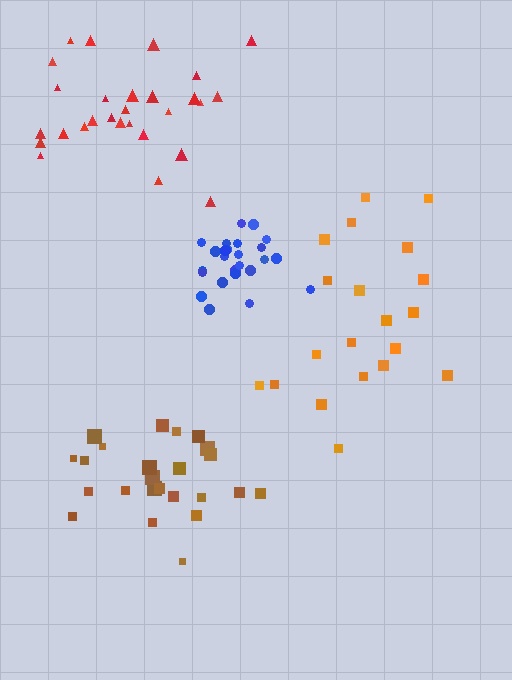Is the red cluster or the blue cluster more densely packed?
Blue.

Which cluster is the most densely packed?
Blue.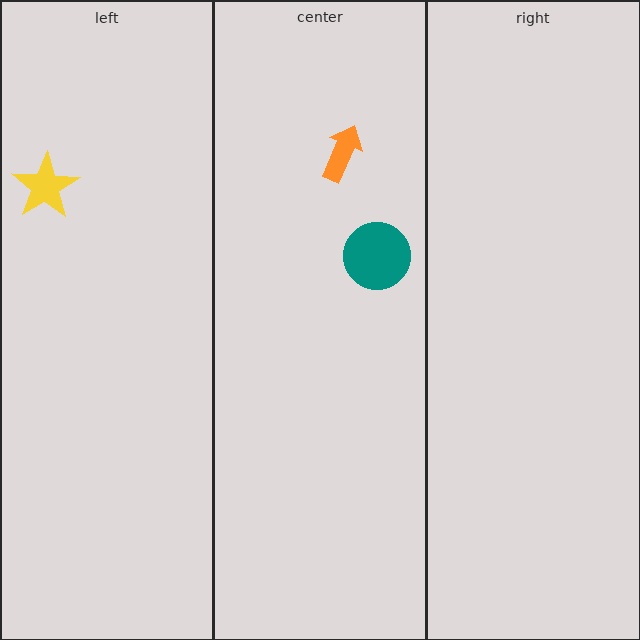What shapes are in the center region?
The teal circle, the orange arrow.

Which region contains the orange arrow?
The center region.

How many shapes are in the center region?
2.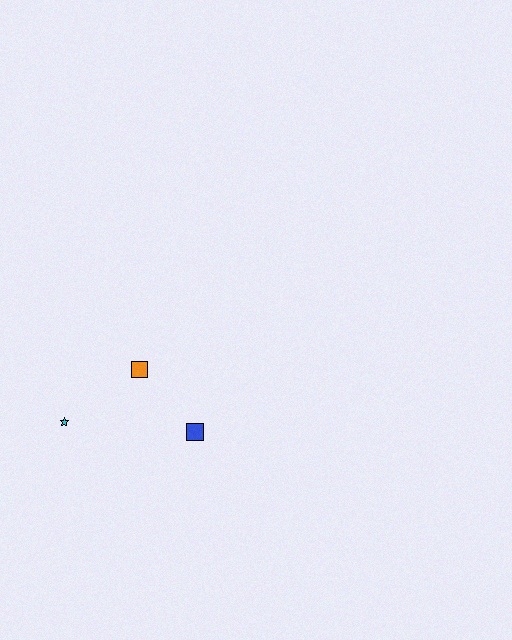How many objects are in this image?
There are 3 objects.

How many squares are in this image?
There are 2 squares.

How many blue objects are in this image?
There is 1 blue object.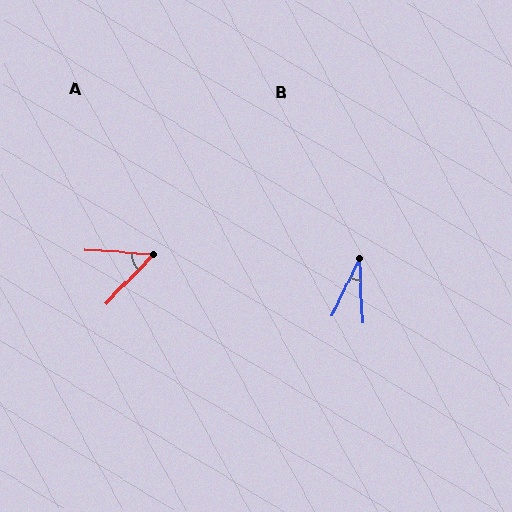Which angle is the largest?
A, at approximately 50 degrees.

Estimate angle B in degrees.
Approximately 29 degrees.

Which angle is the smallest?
B, at approximately 29 degrees.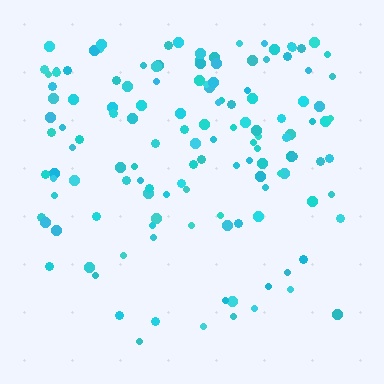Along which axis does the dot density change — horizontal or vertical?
Vertical.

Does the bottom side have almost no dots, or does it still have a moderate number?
Still a moderate number, just noticeably fewer than the top.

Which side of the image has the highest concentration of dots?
The top.